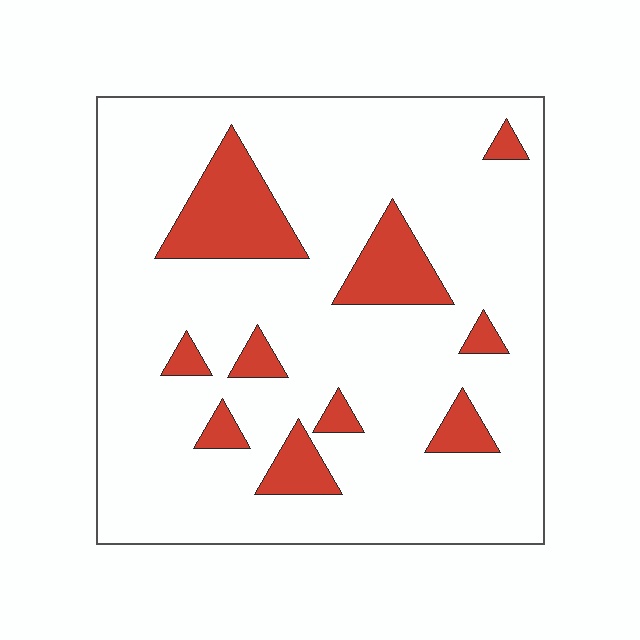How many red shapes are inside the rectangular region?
10.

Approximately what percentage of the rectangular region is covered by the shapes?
Approximately 15%.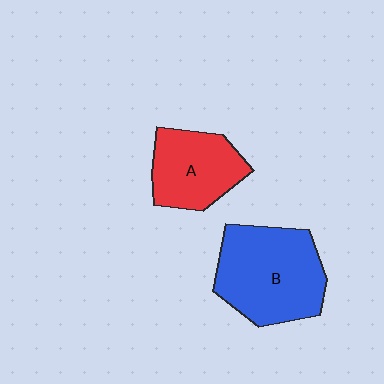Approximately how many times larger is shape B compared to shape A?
Approximately 1.5 times.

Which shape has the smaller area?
Shape A (red).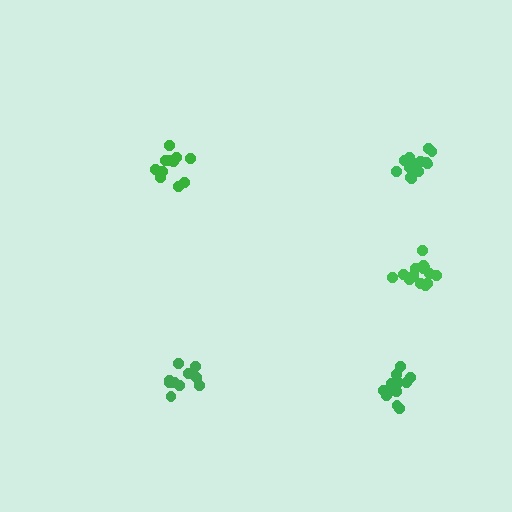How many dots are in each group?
Group 1: 15 dots, Group 2: 10 dots, Group 3: 14 dots, Group 4: 12 dots, Group 5: 12 dots (63 total).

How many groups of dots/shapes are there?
There are 5 groups.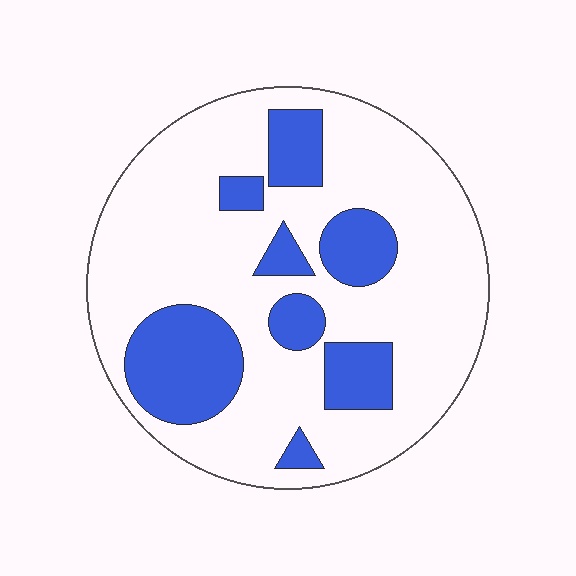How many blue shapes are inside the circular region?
8.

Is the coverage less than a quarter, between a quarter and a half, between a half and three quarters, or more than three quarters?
Between a quarter and a half.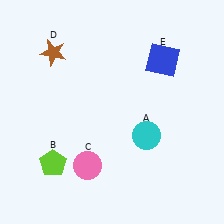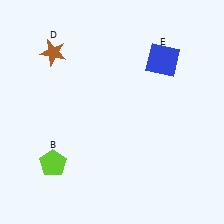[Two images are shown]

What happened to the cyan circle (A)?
The cyan circle (A) was removed in Image 2. It was in the bottom-right area of Image 1.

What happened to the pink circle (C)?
The pink circle (C) was removed in Image 2. It was in the bottom-left area of Image 1.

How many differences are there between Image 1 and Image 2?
There are 2 differences between the two images.